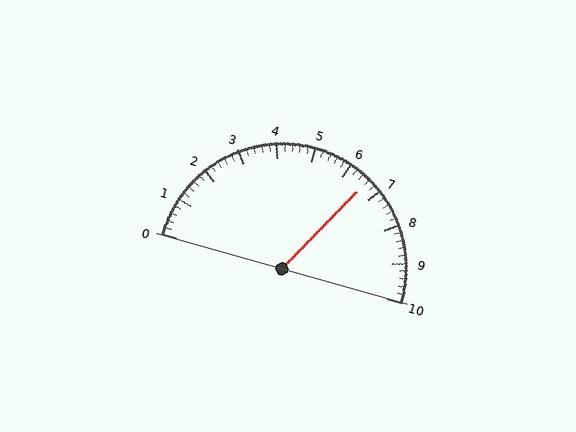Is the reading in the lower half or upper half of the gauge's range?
The reading is in the upper half of the range (0 to 10).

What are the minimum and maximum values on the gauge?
The gauge ranges from 0 to 10.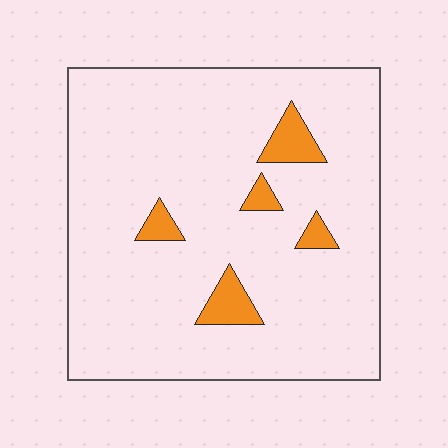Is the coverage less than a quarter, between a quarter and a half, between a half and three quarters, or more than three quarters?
Less than a quarter.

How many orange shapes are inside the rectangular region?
5.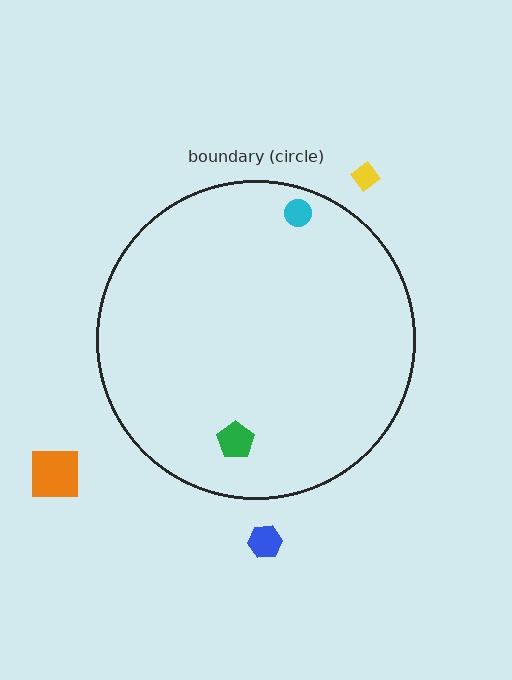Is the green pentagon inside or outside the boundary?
Inside.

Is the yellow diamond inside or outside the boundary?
Outside.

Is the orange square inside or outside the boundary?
Outside.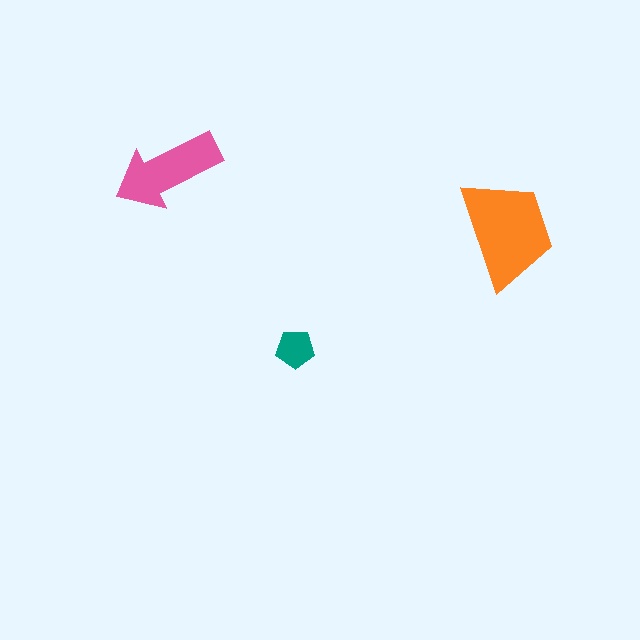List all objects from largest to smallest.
The orange trapezoid, the pink arrow, the teal pentagon.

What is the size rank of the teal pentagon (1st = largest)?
3rd.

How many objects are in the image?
There are 3 objects in the image.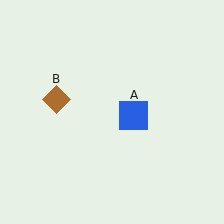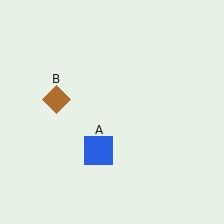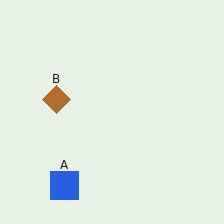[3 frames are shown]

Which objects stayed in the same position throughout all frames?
Brown diamond (object B) remained stationary.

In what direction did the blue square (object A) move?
The blue square (object A) moved down and to the left.